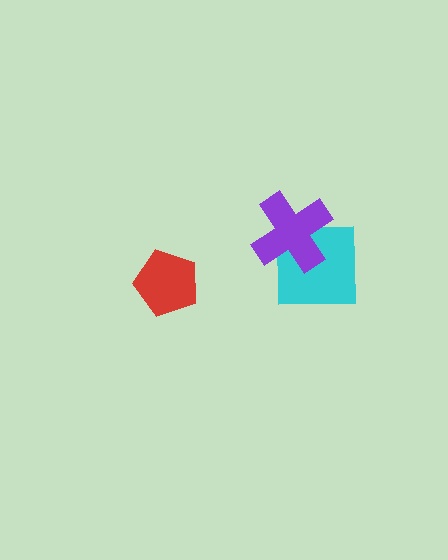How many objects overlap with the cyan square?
1 object overlaps with the cyan square.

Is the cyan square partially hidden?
Yes, it is partially covered by another shape.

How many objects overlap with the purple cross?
1 object overlaps with the purple cross.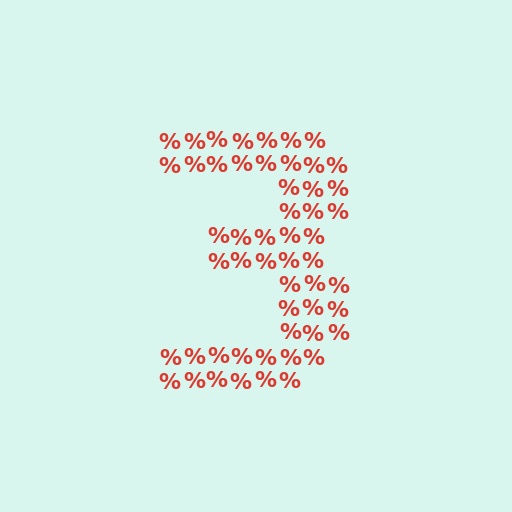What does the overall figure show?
The overall figure shows the digit 3.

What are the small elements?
The small elements are percent signs.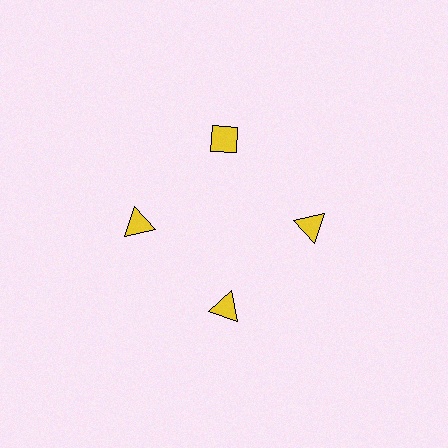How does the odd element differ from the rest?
It has a different shape: diamond instead of triangle.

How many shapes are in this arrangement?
There are 4 shapes arranged in a ring pattern.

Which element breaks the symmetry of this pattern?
The yellow diamond at roughly the 12 o'clock position breaks the symmetry. All other shapes are yellow triangles.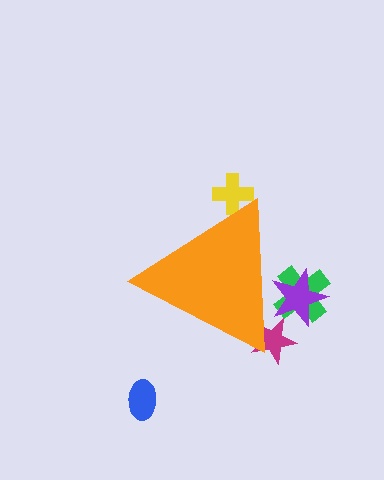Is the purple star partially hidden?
Yes, the purple star is partially hidden behind the orange triangle.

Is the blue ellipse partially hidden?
No, the blue ellipse is fully visible.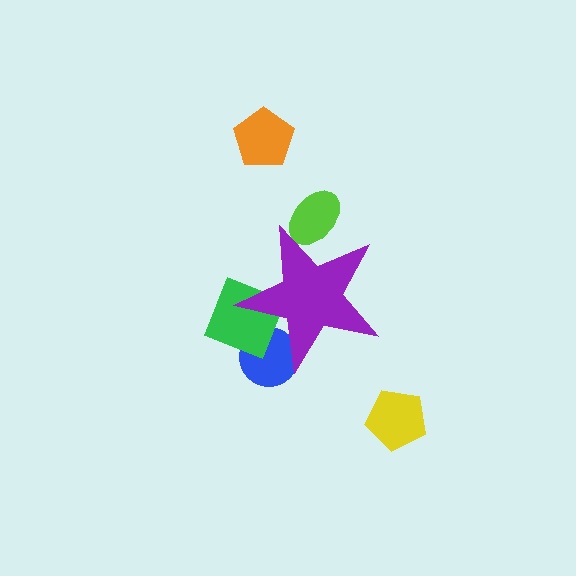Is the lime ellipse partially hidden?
Yes, the lime ellipse is partially hidden behind the purple star.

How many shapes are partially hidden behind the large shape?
3 shapes are partially hidden.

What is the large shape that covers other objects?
A purple star.